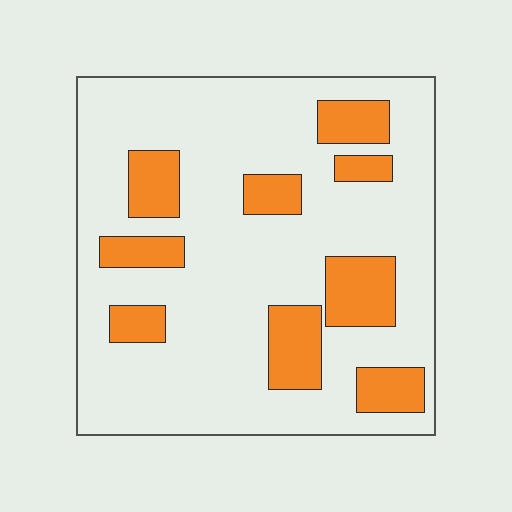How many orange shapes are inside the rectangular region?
9.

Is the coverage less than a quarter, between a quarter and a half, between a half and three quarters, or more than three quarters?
Less than a quarter.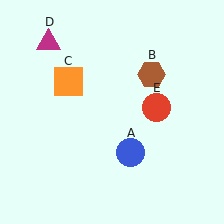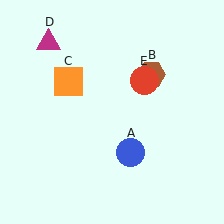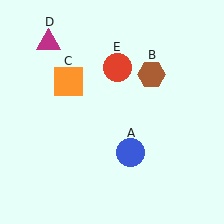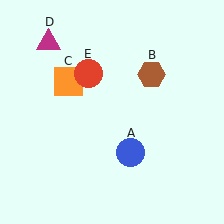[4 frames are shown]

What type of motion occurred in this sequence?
The red circle (object E) rotated counterclockwise around the center of the scene.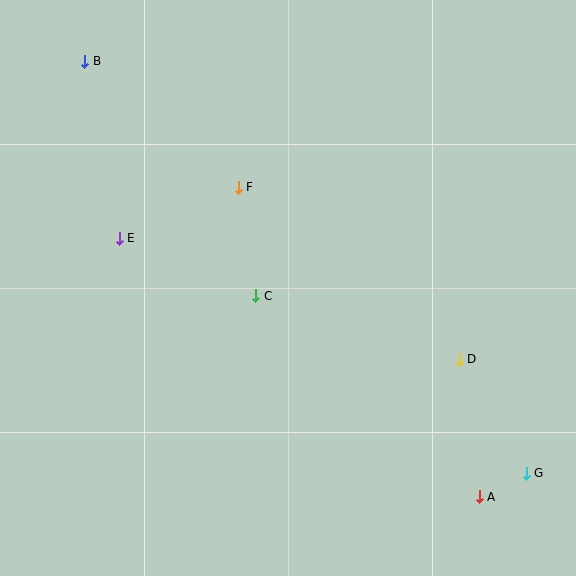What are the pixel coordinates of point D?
Point D is at (459, 359).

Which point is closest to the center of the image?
Point C at (256, 296) is closest to the center.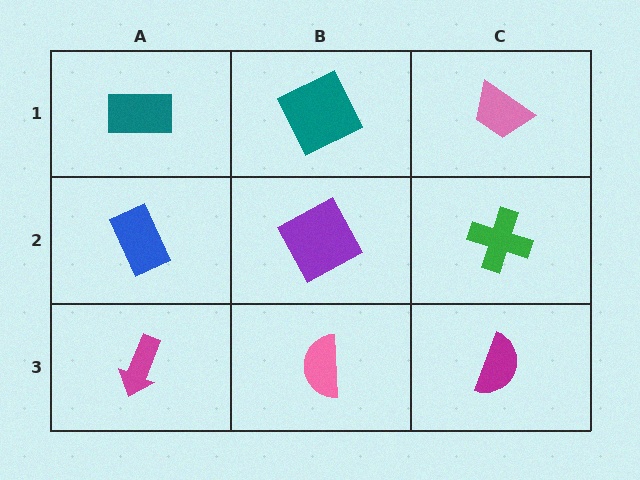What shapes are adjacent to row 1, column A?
A blue rectangle (row 2, column A), a teal square (row 1, column B).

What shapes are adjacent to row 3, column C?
A green cross (row 2, column C), a pink semicircle (row 3, column B).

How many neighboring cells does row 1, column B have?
3.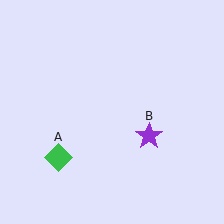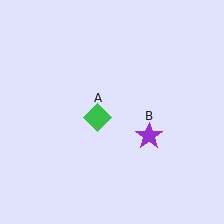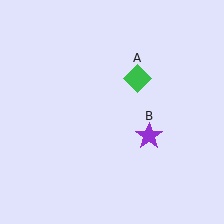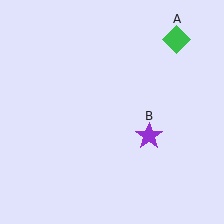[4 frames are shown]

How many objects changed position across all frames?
1 object changed position: green diamond (object A).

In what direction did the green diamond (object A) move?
The green diamond (object A) moved up and to the right.